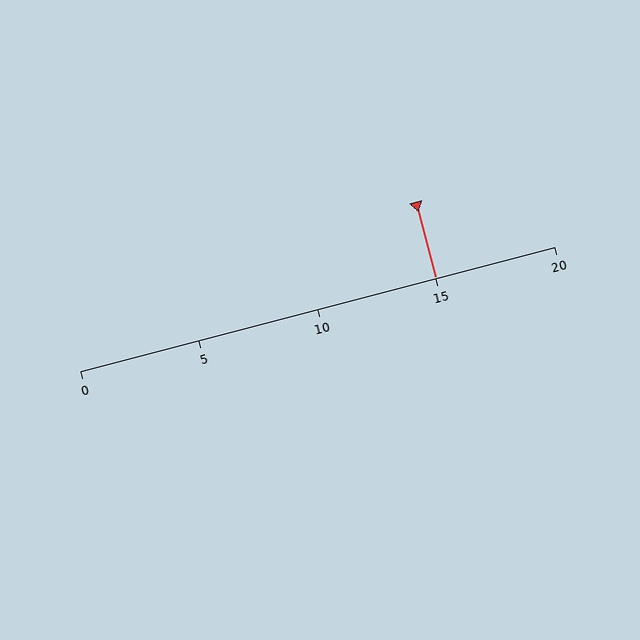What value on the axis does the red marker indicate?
The marker indicates approximately 15.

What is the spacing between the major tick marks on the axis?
The major ticks are spaced 5 apart.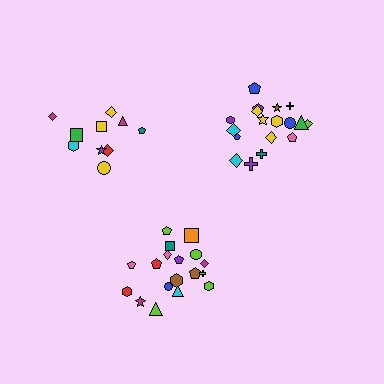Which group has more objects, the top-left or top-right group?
The top-right group.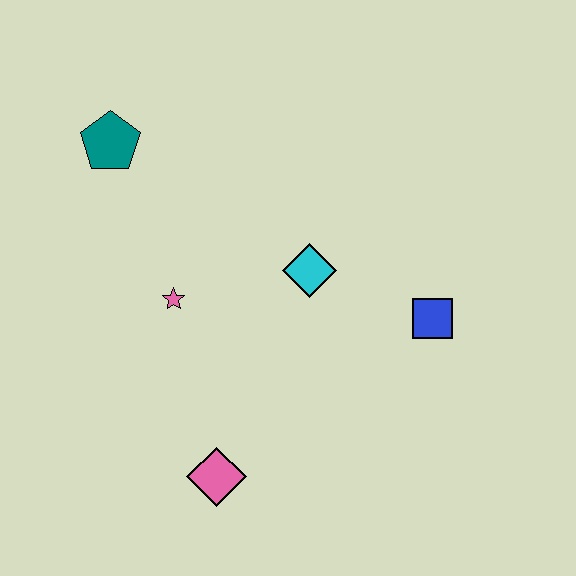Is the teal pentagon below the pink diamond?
No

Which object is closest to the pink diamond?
The pink star is closest to the pink diamond.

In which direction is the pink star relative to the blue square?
The pink star is to the left of the blue square.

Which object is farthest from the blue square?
The teal pentagon is farthest from the blue square.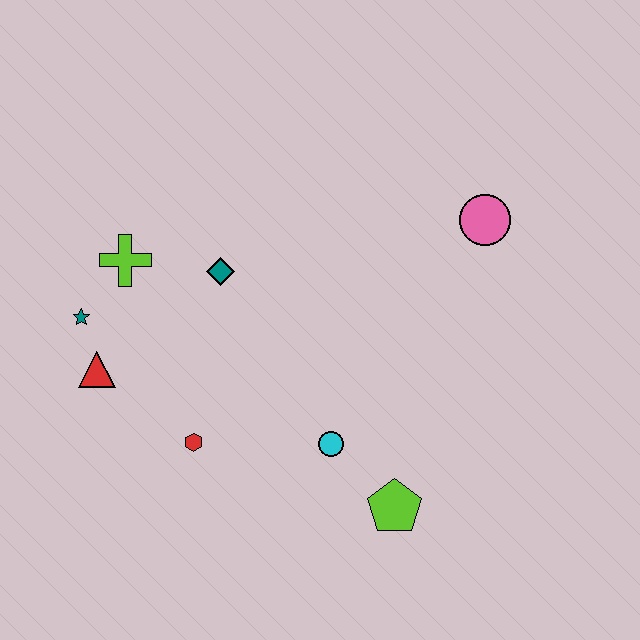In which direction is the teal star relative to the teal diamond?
The teal star is to the left of the teal diamond.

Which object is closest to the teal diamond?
The lime cross is closest to the teal diamond.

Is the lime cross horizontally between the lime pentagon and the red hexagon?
No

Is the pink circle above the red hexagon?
Yes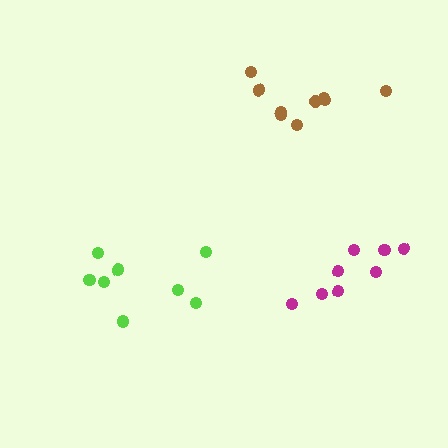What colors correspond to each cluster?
The clusters are colored: brown, lime, magenta.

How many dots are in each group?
Group 1: 9 dots, Group 2: 8 dots, Group 3: 8 dots (25 total).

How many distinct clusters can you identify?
There are 3 distinct clusters.